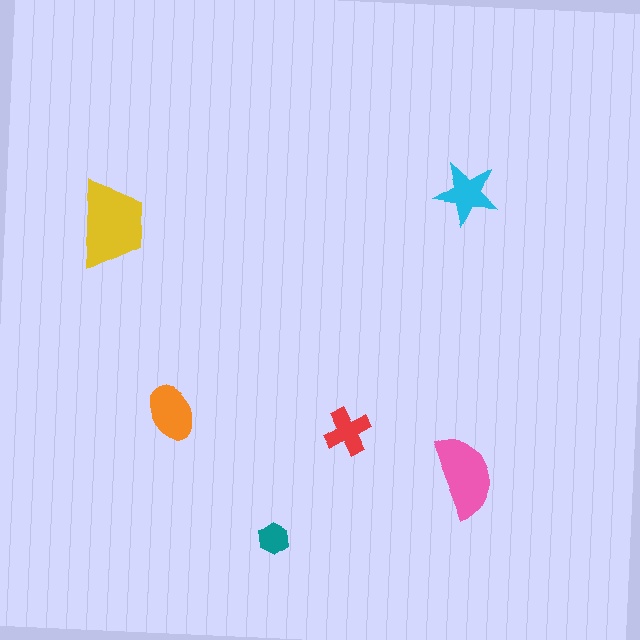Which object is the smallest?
The teal hexagon.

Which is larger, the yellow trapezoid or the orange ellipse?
The yellow trapezoid.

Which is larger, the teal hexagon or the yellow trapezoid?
The yellow trapezoid.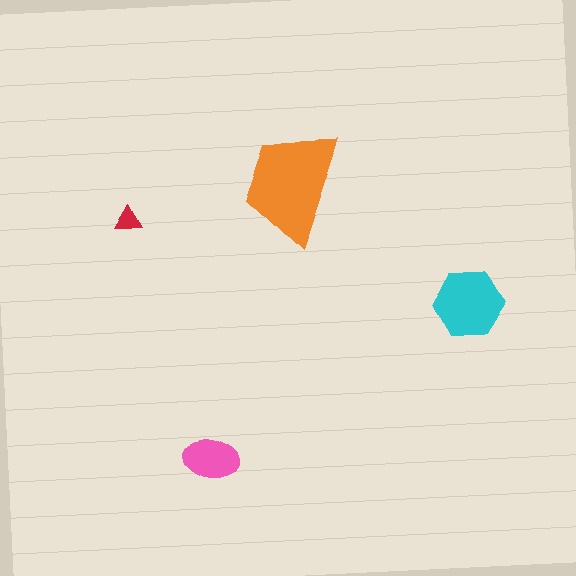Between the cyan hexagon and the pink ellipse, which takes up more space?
The cyan hexagon.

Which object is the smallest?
The red triangle.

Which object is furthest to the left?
The red triangle is leftmost.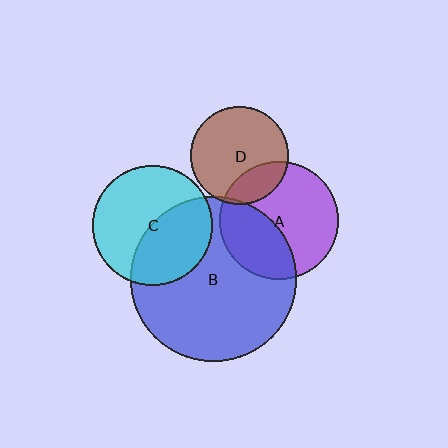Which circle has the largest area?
Circle B (blue).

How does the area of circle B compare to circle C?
Approximately 1.9 times.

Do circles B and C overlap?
Yes.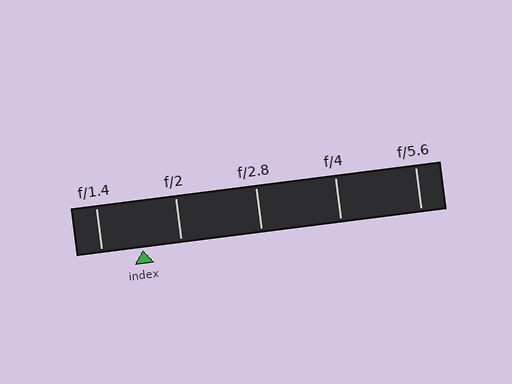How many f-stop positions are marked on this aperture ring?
There are 5 f-stop positions marked.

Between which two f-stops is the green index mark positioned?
The index mark is between f/1.4 and f/2.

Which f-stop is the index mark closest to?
The index mark is closest to f/2.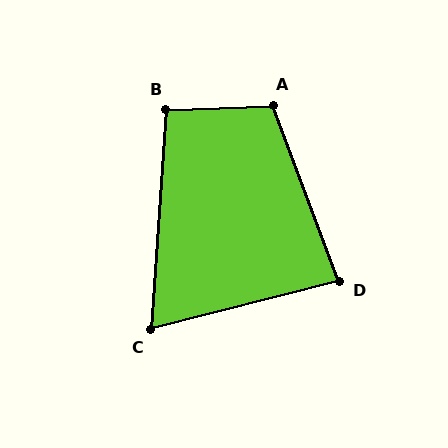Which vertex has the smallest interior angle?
C, at approximately 72 degrees.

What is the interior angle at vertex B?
Approximately 96 degrees (obtuse).